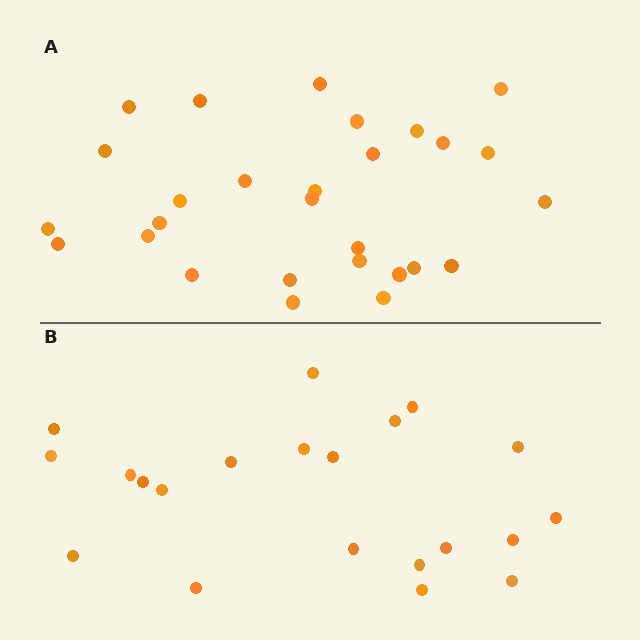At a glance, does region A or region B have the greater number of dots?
Region A (the top region) has more dots.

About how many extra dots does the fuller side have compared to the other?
Region A has roughly 8 or so more dots than region B.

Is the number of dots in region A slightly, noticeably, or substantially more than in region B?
Region A has noticeably more, but not dramatically so. The ratio is roughly 1.3 to 1.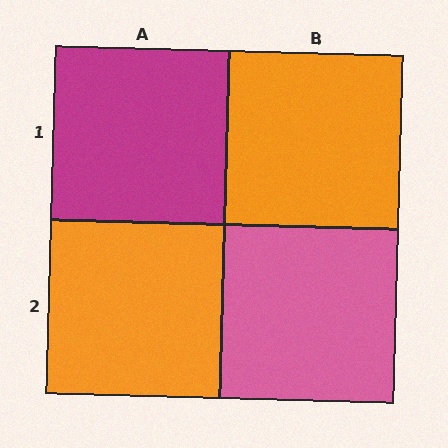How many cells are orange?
2 cells are orange.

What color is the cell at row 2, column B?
Pink.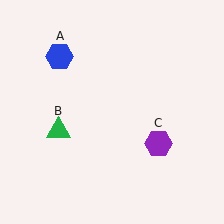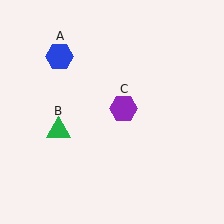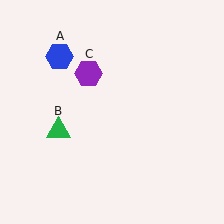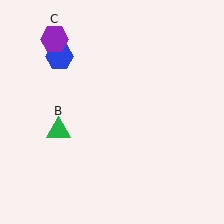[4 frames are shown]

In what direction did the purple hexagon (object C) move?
The purple hexagon (object C) moved up and to the left.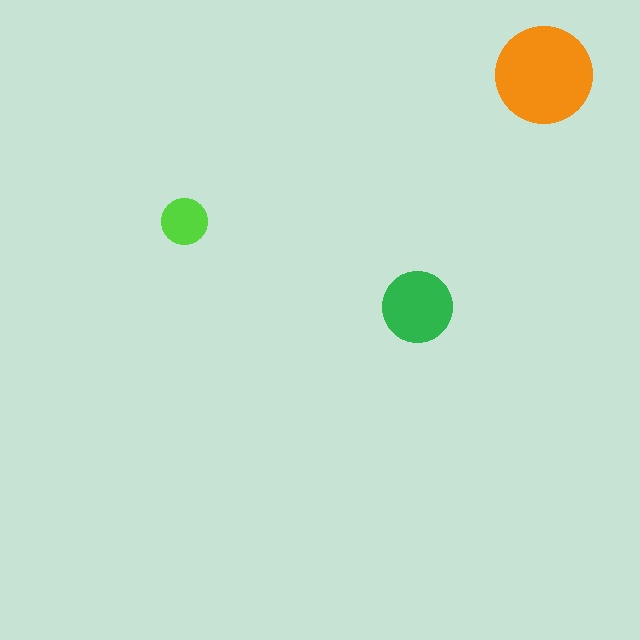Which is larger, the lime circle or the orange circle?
The orange one.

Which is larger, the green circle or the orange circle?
The orange one.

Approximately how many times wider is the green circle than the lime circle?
About 1.5 times wider.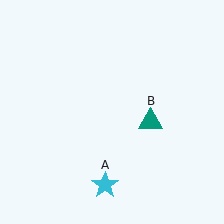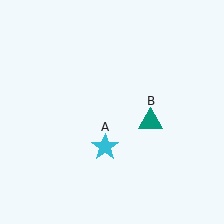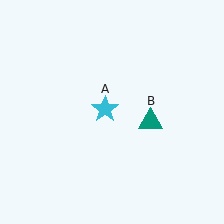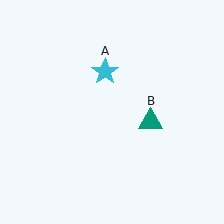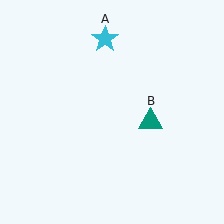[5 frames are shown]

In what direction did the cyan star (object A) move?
The cyan star (object A) moved up.